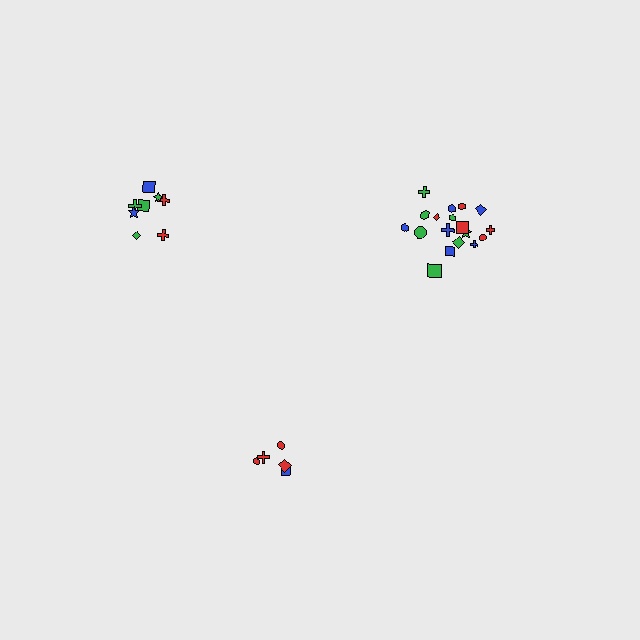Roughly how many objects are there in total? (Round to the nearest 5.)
Roughly 30 objects in total.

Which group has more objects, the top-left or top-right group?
The top-right group.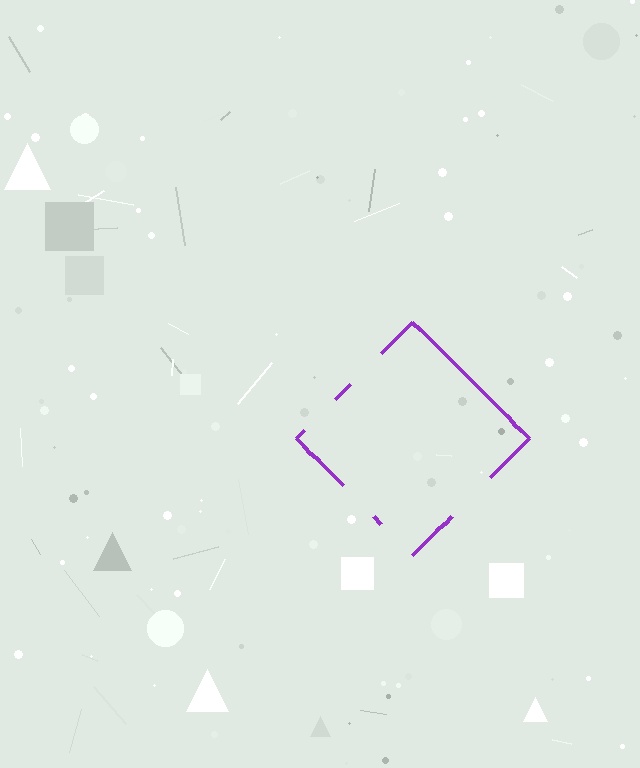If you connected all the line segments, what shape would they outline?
They would outline a diamond.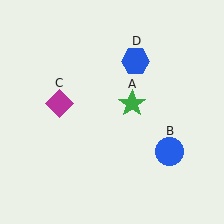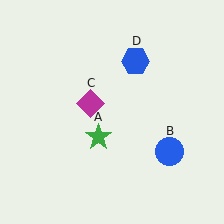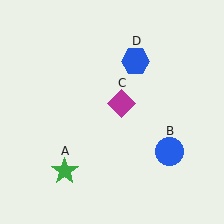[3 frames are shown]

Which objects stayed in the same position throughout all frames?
Blue circle (object B) and blue hexagon (object D) remained stationary.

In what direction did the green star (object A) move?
The green star (object A) moved down and to the left.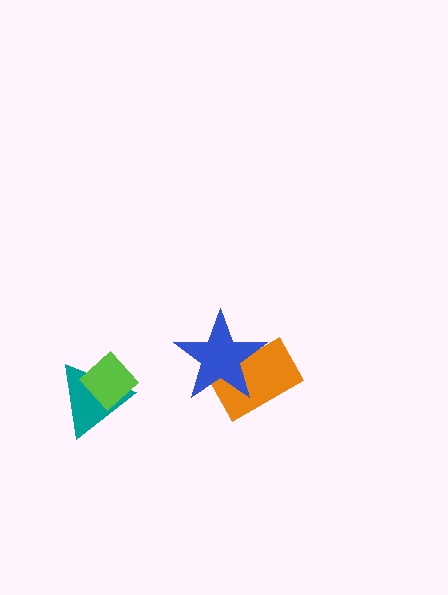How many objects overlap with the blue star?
1 object overlaps with the blue star.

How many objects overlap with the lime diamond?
1 object overlaps with the lime diamond.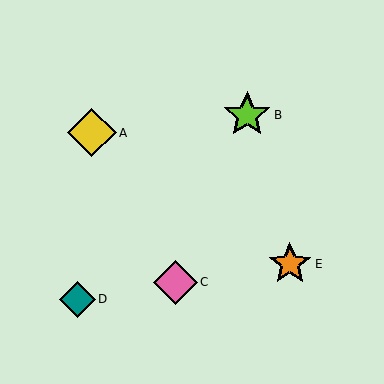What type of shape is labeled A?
Shape A is a yellow diamond.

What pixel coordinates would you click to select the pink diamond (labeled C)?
Click at (175, 282) to select the pink diamond C.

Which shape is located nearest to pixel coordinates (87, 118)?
The yellow diamond (labeled A) at (92, 133) is nearest to that location.